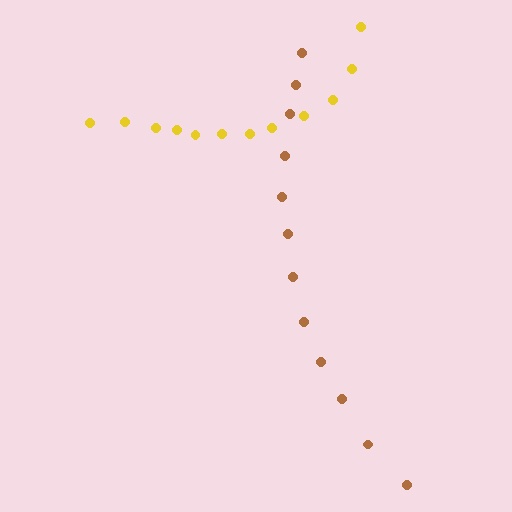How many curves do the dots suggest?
There are 2 distinct paths.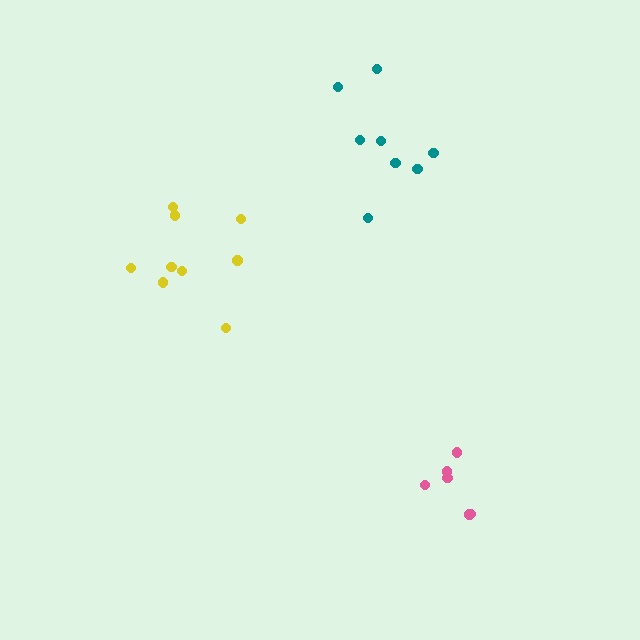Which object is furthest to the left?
The yellow cluster is leftmost.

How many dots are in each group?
Group 1: 7 dots, Group 2: 8 dots, Group 3: 9 dots (24 total).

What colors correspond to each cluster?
The clusters are colored: pink, teal, yellow.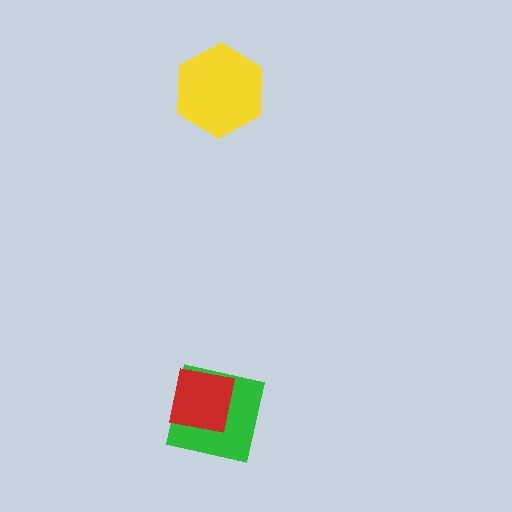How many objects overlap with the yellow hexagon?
0 objects overlap with the yellow hexagon.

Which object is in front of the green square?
The red square is in front of the green square.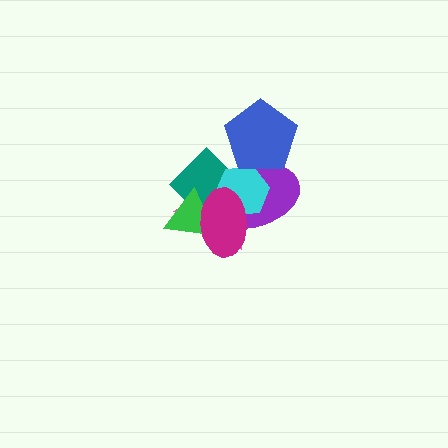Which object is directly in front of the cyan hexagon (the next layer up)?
The magenta ellipse is directly in front of the cyan hexagon.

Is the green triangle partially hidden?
Yes, it is partially covered by another shape.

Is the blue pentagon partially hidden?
No, no other shape covers it.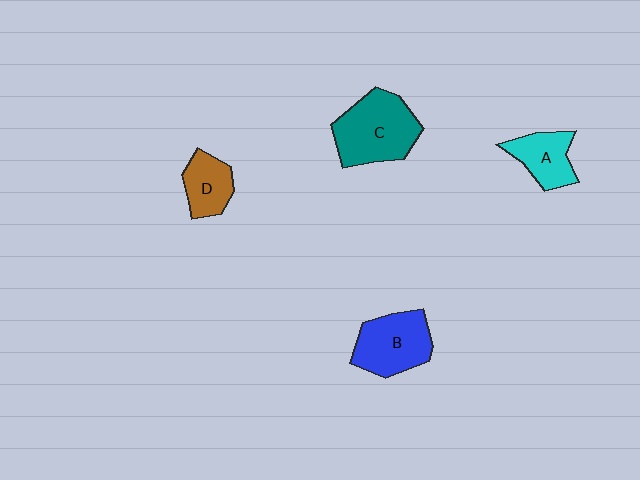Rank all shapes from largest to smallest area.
From largest to smallest: C (teal), B (blue), A (cyan), D (brown).